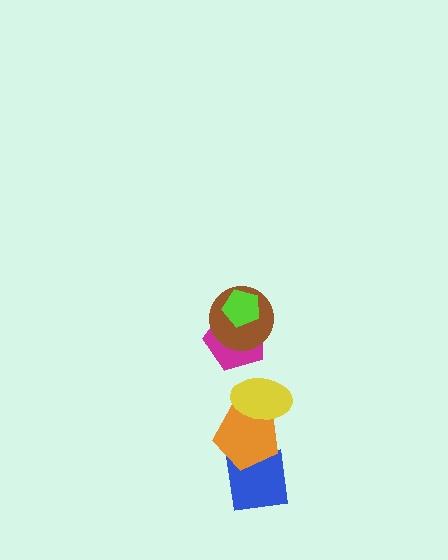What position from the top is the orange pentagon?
The orange pentagon is 5th from the top.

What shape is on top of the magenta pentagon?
The brown circle is on top of the magenta pentagon.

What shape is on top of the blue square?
The orange pentagon is on top of the blue square.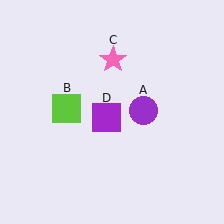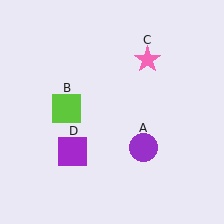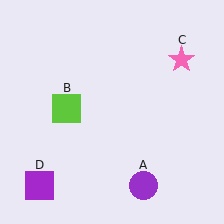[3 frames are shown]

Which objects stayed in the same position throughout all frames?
Lime square (object B) remained stationary.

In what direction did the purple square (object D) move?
The purple square (object D) moved down and to the left.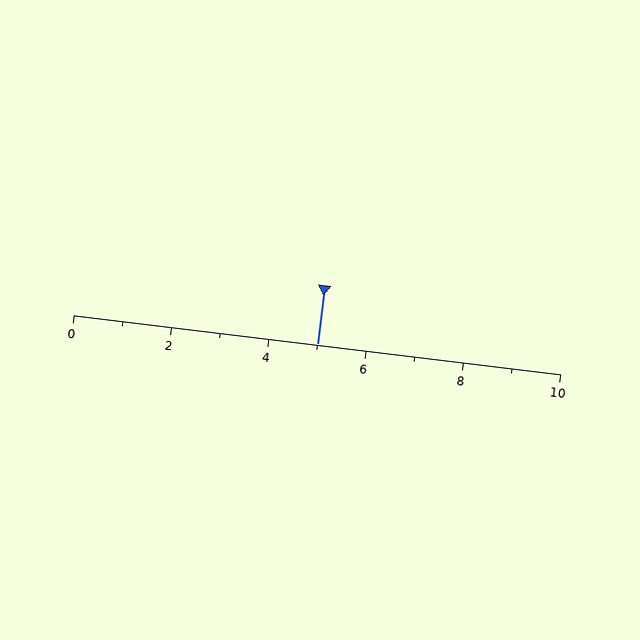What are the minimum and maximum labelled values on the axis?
The axis runs from 0 to 10.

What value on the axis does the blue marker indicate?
The marker indicates approximately 5.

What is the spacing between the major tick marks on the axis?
The major ticks are spaced 2 apart.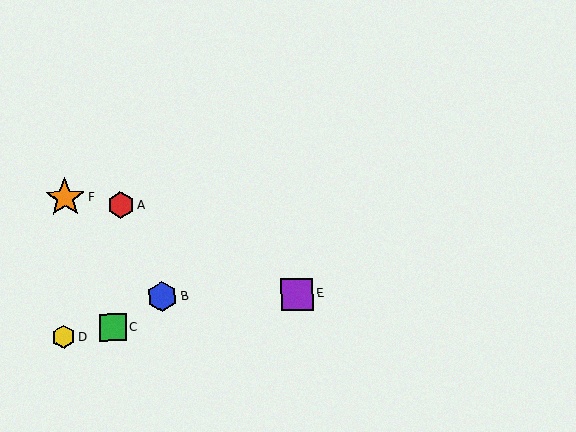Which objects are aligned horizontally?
Objects B, E are aligned horizontally.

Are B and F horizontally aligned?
No, B is at y≈297 and F is at y≈198.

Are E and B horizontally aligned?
Yes, both are at y≈294.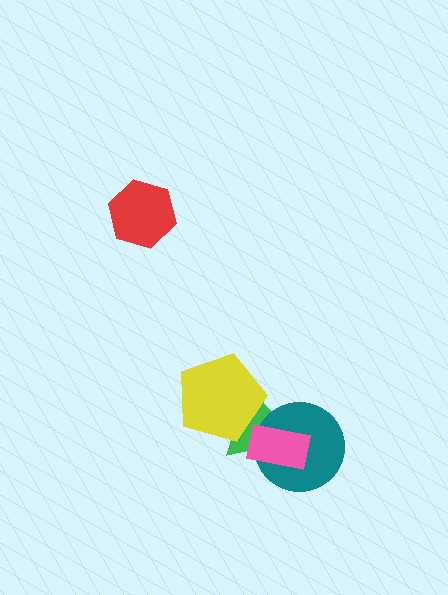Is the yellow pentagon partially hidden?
No, no other shape covers it.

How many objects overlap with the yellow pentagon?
1 object overlaps with the yellow pentagon.